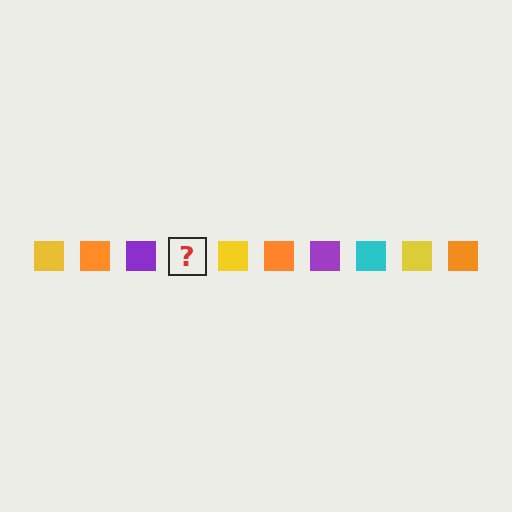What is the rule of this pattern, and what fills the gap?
The rule is that the pattern cycles through yellow, orange, purple, cyan squares. The gap should be filled with a cyan square.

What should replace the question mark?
The question mark should be replaced with a cyan square.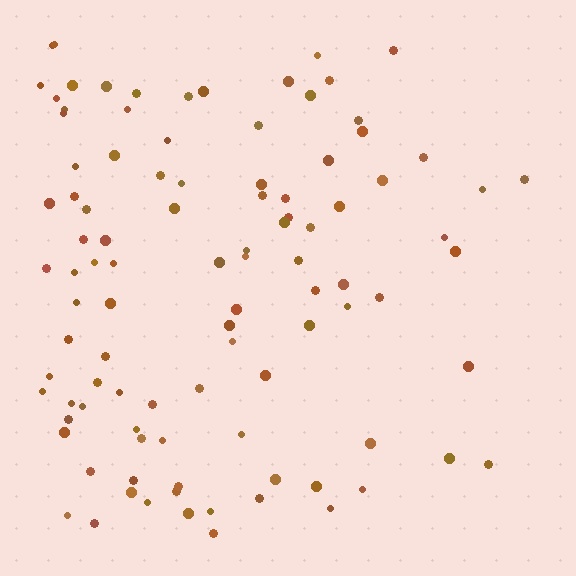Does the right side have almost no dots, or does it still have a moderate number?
Still a moderate number, just noticeably fewer than the left.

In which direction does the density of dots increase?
From right to left, with the left side densest.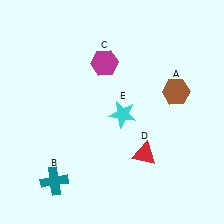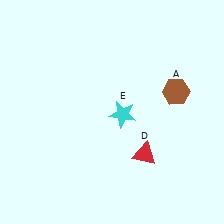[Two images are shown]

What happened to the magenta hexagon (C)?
The magenta hexagon (C) was removed in Image 2. It was in the top-left area of Image 1.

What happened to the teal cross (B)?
The teal cross (B) was removed in Image 2. It was in the bottom-left area of Image 1.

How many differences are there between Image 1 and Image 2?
There are 2 differences between the two images.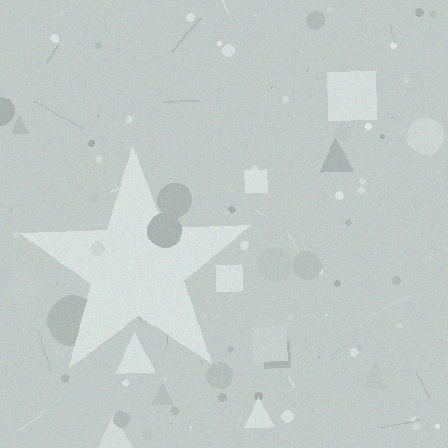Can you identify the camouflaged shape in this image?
The camouflaged shape is a star.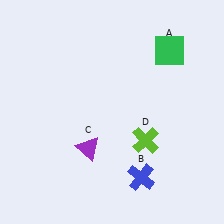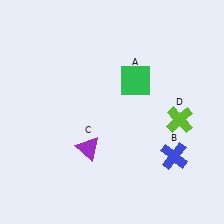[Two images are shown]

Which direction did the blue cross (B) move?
The blue cross (B) moved right.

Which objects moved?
The objects that moved are: the green square (A), the blue cross (B), the lime cross (D).